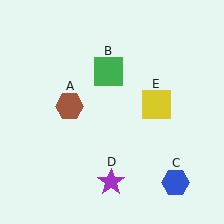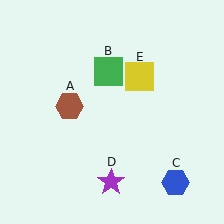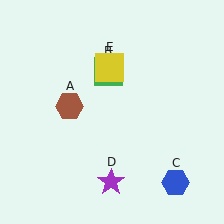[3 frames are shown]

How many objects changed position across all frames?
1 object changed position: yellow square (object E).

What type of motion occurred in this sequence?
The yellow square (object E) rotated counterclockwise around the center of the scene.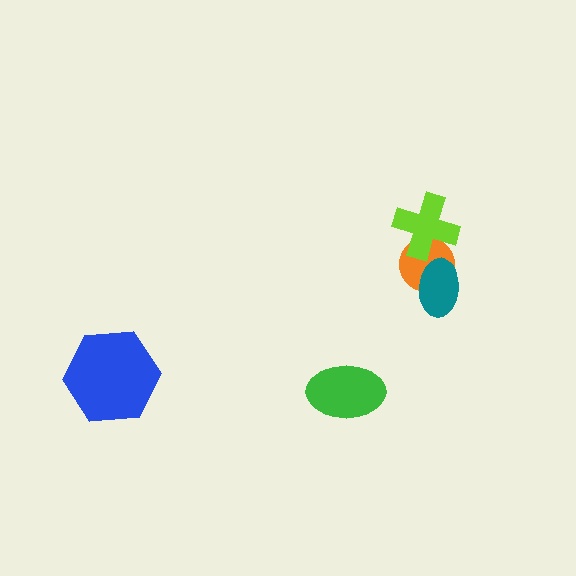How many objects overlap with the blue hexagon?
0 objects overlap with the blue hexagon.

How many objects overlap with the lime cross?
1 object overlaps with the lime cross.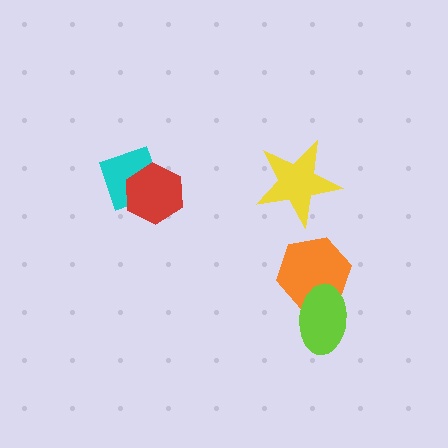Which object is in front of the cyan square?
The red hexagon is in front of the cyan square.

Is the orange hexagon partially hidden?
Yes, it is partially covered by another shape.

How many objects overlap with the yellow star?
0 objects overlap with the yellow star.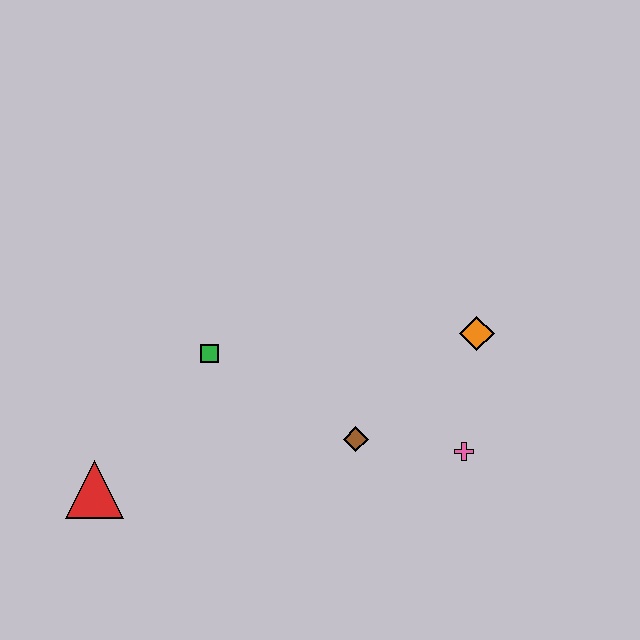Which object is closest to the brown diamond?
The pink cross is closest to the brown diamond.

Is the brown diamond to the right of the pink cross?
No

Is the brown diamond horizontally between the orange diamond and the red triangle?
Yes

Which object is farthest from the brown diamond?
The red triangle is farthest from the brown diamond.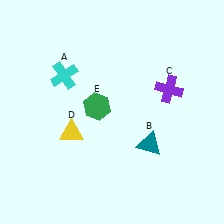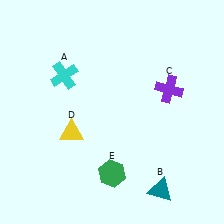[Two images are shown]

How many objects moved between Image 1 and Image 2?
2 objects moved between the two images.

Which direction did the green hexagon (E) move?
The green hexagon (E) moved down.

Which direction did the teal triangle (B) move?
The teal triangle (B) moved down.